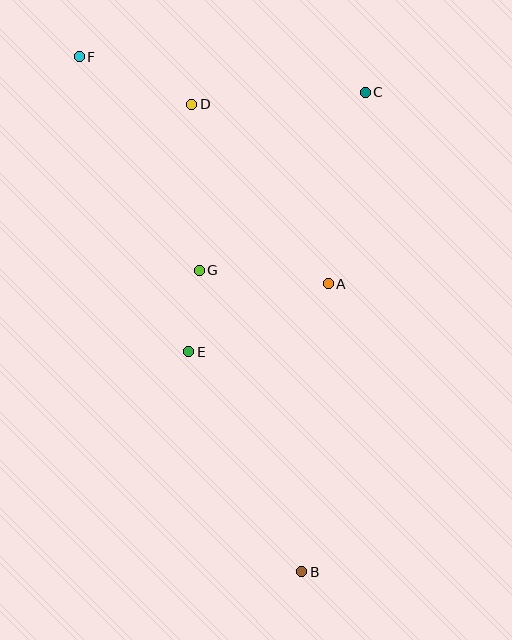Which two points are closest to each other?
Points E and G are closest to each other.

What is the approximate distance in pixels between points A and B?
The distance between A and B is approximately 289 pixels.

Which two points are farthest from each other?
Points B and F are farthest from each other.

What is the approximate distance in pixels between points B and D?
The distance between B and D is approximately 481 pixels.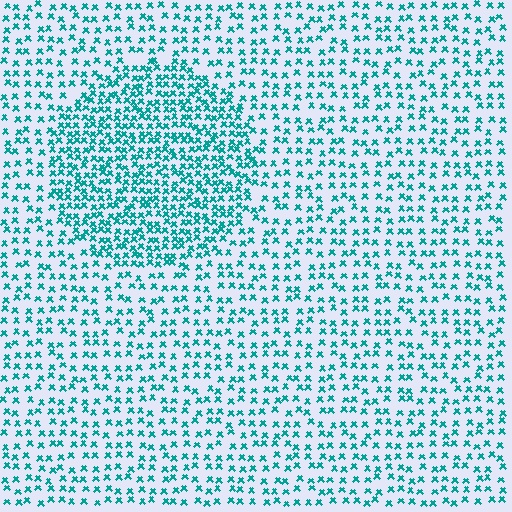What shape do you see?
I see a circle.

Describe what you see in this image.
The image contains small teal elements arranged at two different densities. A circle-shaped region is visible where the elements are more densely packed than the surrounding area.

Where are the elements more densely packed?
The elements are more densely packed inside the circle boundary.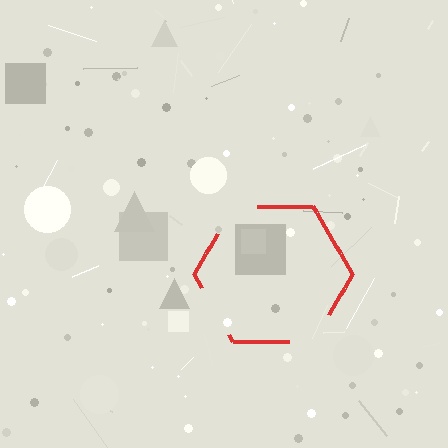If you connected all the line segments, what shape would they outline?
They would outline a hexagon.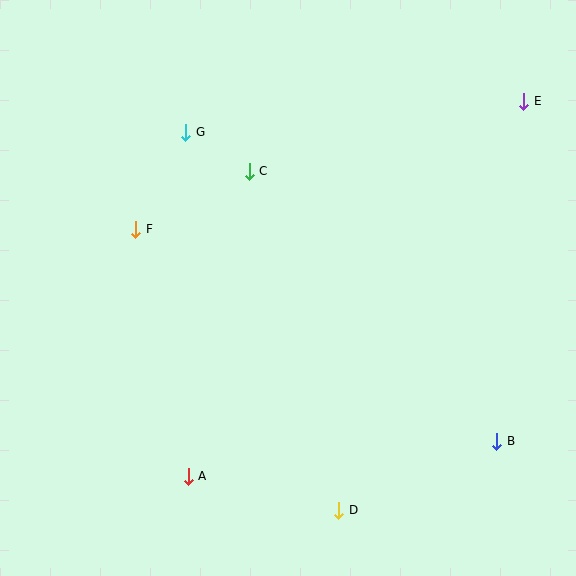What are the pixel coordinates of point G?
Point G is at (186, 132).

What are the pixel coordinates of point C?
Point C is at (249, 171).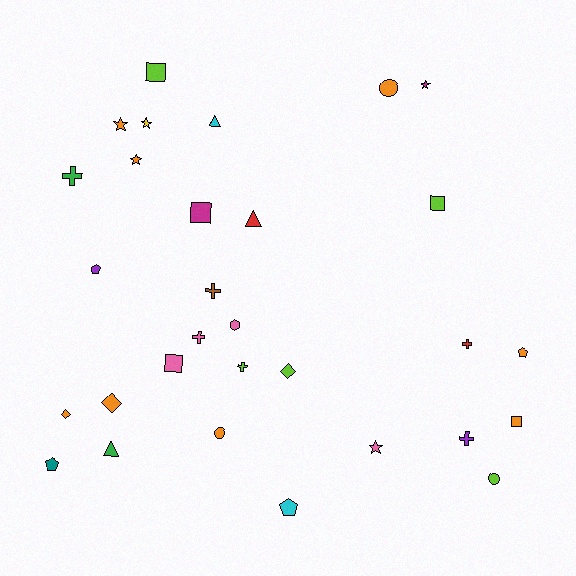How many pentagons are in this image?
There are 4 pentagons.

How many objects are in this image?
There are 30 objects.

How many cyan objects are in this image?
There are 2 cyan objects.